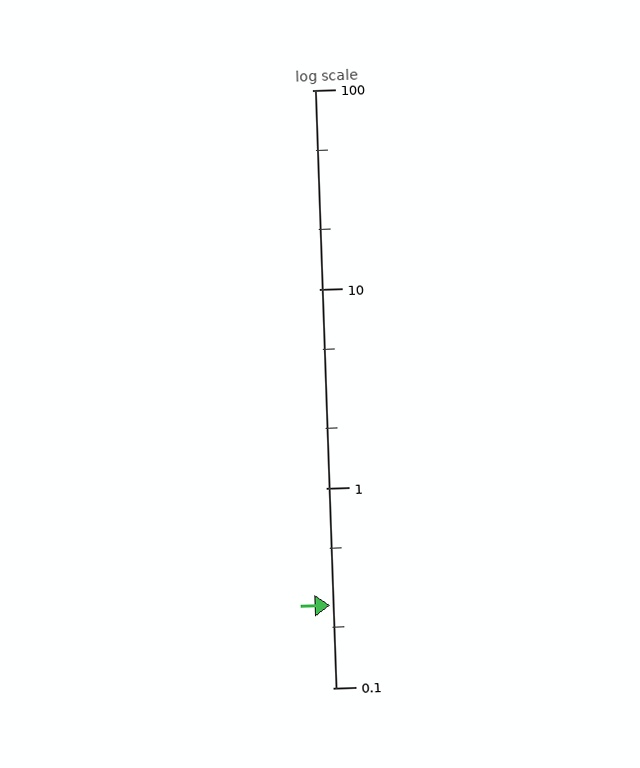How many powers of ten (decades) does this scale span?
The scale spans 3 decades, from 0.1 to 100.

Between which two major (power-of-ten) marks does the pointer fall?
The pointer is between 0.1 and 1.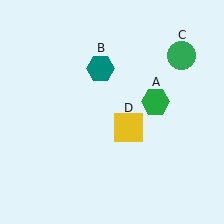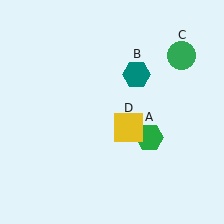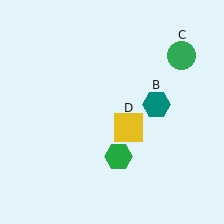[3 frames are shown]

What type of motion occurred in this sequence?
The green hexagon (object A), teal hexagon (object B) rotated clockwise around the center of the scene.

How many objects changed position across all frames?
2 objects changed position: green hexagon (object A), teal hexagon (object B).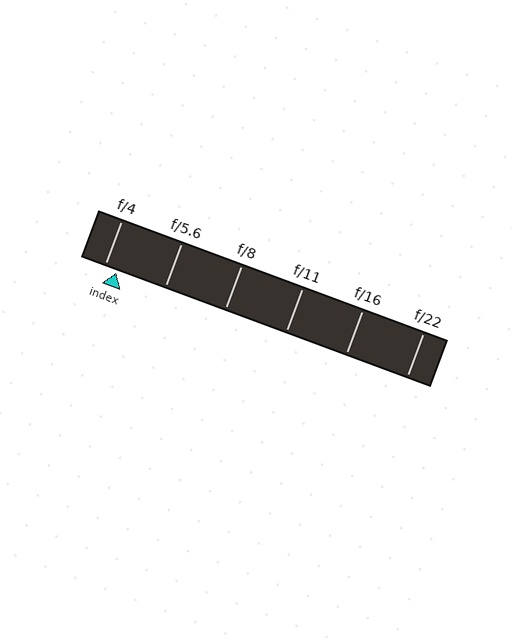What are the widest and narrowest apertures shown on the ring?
The widest aperture shown is f/4 and the narrowest is f/22.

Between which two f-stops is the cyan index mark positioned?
The index mark is between f/4 and f/5.6.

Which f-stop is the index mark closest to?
The index mark is closest to f/4.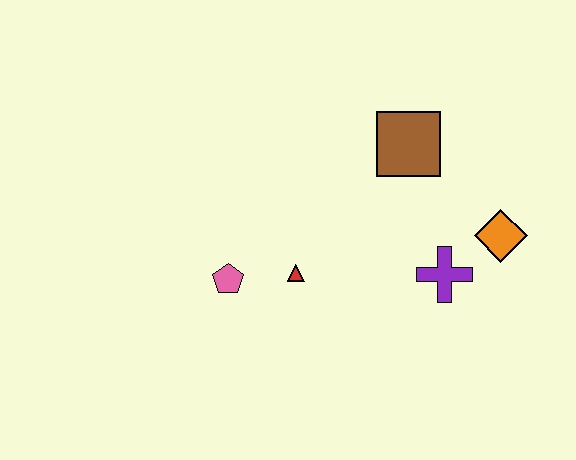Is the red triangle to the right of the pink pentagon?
Yes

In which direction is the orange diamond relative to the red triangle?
The orange diamond is to the right of the red triangle.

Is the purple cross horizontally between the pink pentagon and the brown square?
No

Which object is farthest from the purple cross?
The pink pentagon is farthest from the purple cross.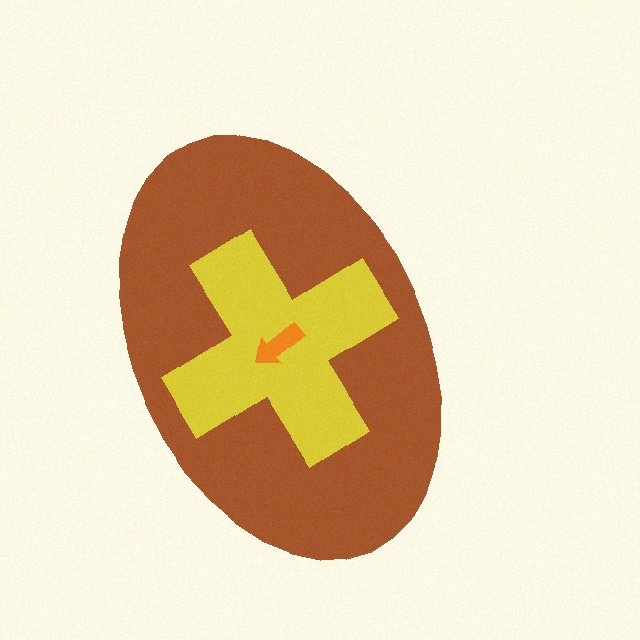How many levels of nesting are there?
3.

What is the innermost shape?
The orange arrow.